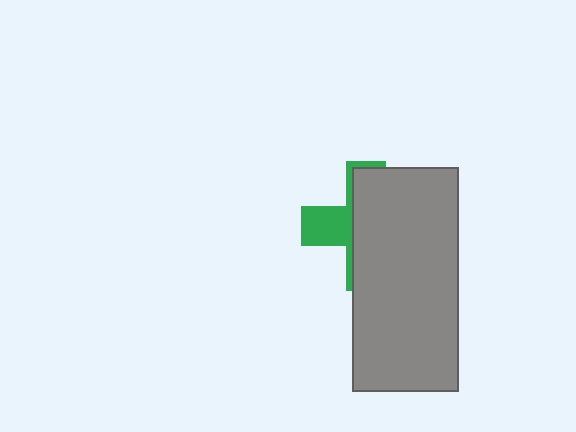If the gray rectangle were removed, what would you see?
You would see the complete green cross.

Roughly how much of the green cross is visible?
A small part of it is visible (roughly 31%).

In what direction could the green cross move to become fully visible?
The green cross could move left. That would shift it out from behind the gray rectangle entirely.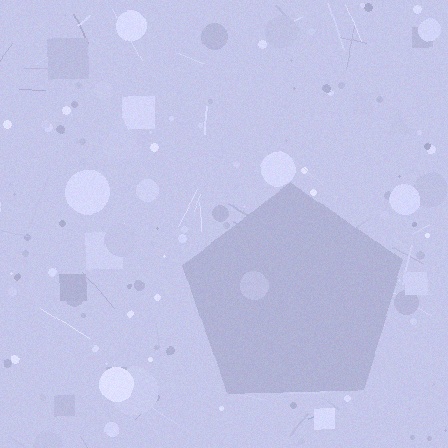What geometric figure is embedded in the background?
A pentagon is embedded in the background.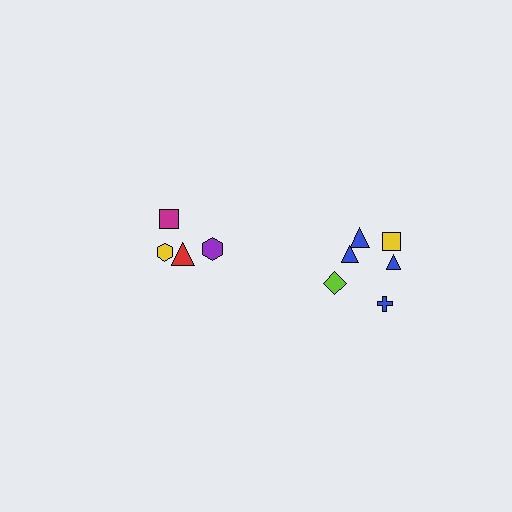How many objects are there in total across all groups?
There are 10 objects.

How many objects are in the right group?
There are 6 objects.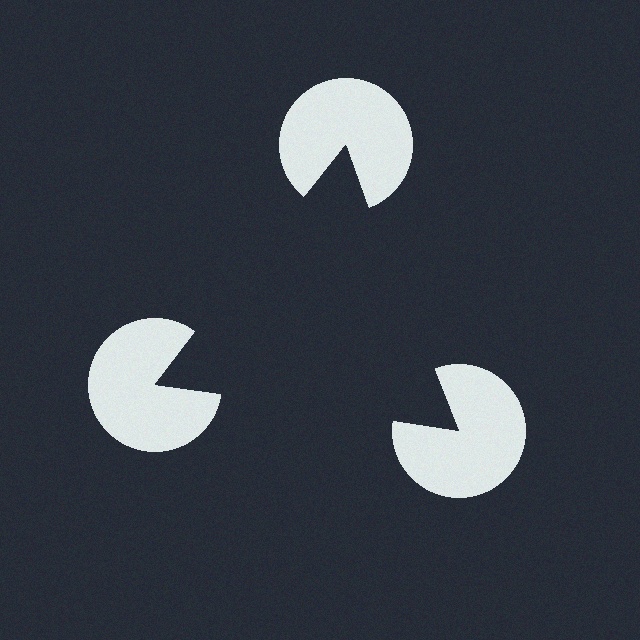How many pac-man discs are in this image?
There are 3 — one at each vertex of the illusory triangle.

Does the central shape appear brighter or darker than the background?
It typically appears slightly darker than the background, even though no actual brightness change is drawn.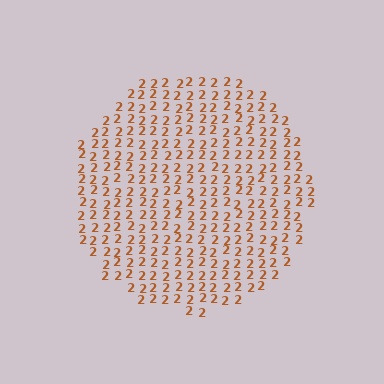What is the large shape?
The large shape is a circle.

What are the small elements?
The small elements are digit 2's.